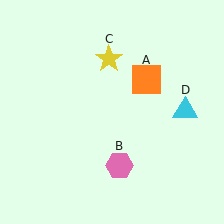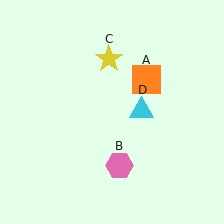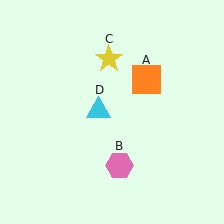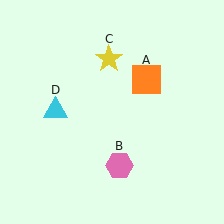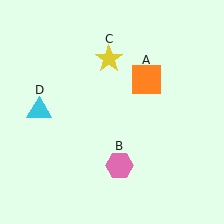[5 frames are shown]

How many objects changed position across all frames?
1 object changed position: cyan triangle (object D).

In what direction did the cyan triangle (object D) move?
The cyan triangle (object D) moved left.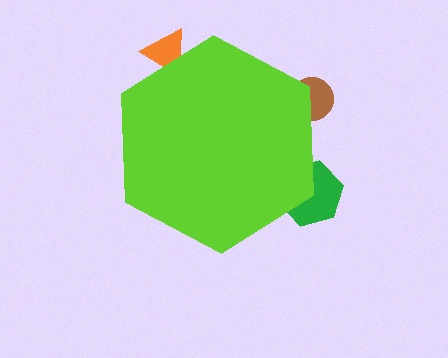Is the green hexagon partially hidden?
Yes, the green hexagon is partially hidden behind the lime hexagon.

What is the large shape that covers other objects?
A lime hexagon.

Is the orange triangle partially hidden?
Yes, the orange triangle is partially hidden behind the lime hexagon.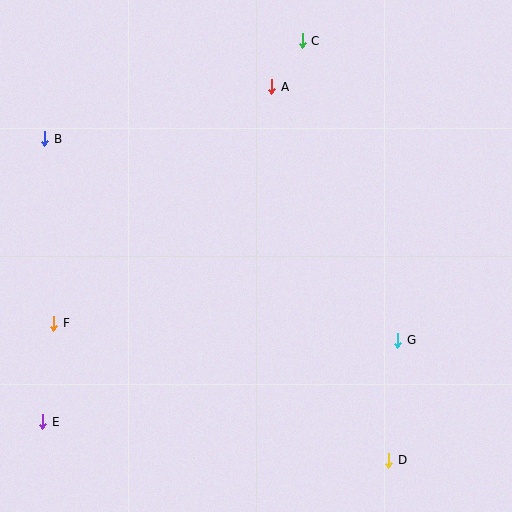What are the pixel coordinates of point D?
Point D is at (389, 460).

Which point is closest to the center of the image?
Point G at (398, 340) is closest to the center.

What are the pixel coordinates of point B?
Point B is at (45, 139).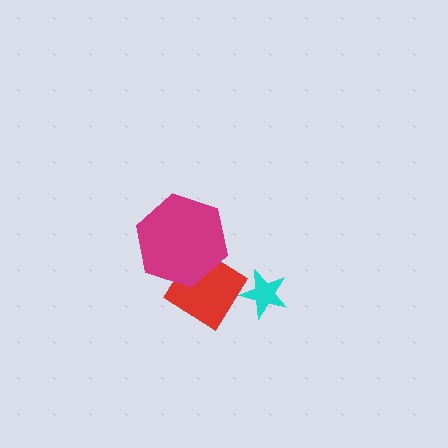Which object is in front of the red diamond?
The magenta hexagon is in front of the red diamond.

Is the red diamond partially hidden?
Yes, it is partially covered by another shape.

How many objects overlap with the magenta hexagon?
1 object overlaps with the magenta hexagon.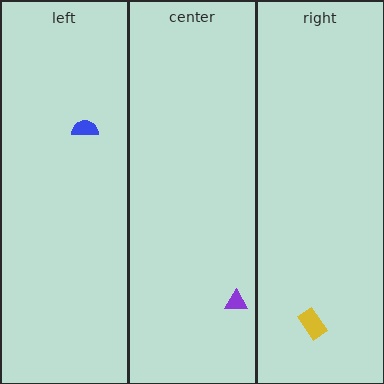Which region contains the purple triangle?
The center region.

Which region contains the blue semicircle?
The left region.